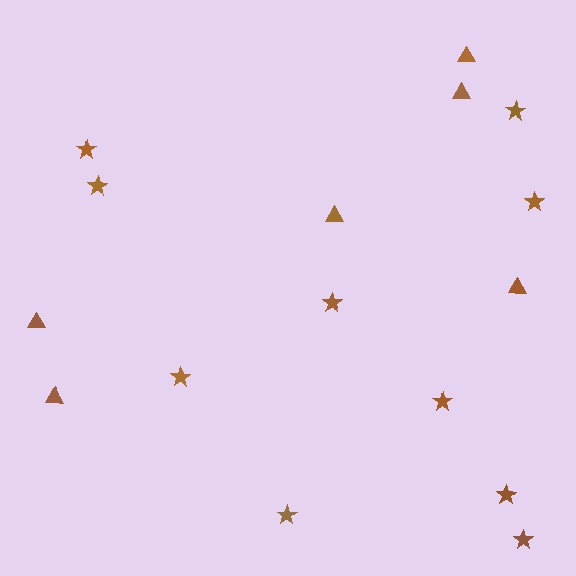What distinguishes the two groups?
There are 2 groups: one group of triangles (6) and one group of stars (10).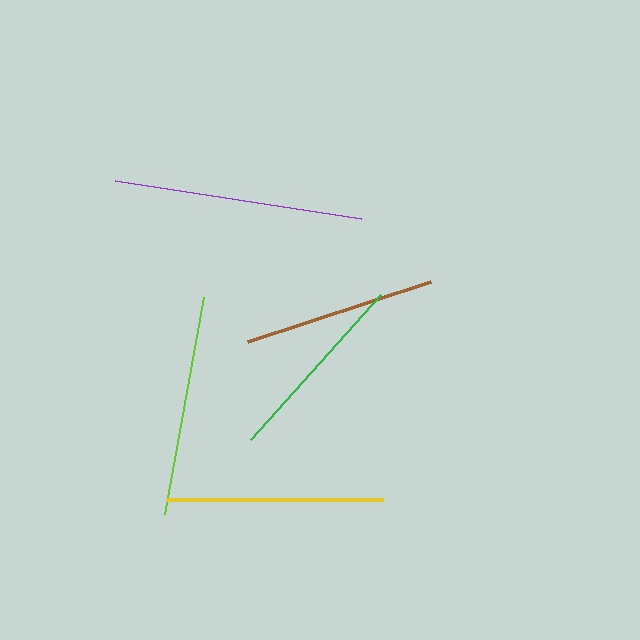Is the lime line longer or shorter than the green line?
The lime line is longer than the green line.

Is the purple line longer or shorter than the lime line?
The purple line is longer than the lime line.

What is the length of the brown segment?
The brown segment is approximately 192 pixels long.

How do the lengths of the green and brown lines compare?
The green and brown lines are approximately the same length.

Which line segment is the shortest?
The brown line is the shortest at approximately 192 pixels.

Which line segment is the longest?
The purple line is the longest at approximately 249 pixels.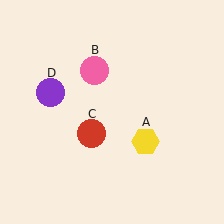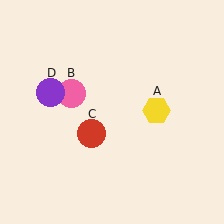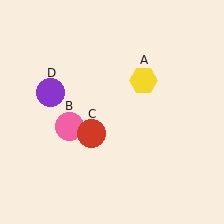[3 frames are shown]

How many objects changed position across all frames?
2 objects changed position: yellow hexagon (object A), pink circle (object B).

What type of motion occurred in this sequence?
The yellow hexagon (object A), pink circle (object B) rotated counterclockwise around the center of the scene.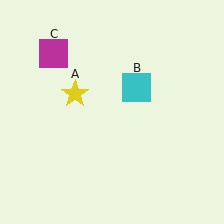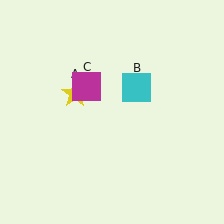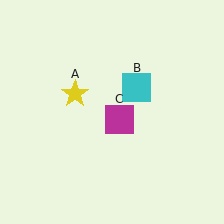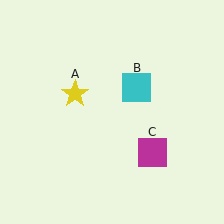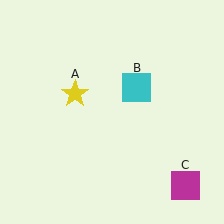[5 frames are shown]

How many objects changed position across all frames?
1 object changed position: magenta square (object C).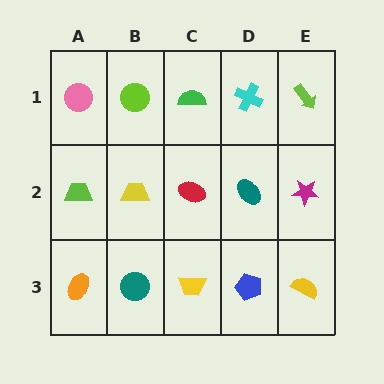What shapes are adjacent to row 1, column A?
A lime trapezoid (row 2, column A), a lime circle (row 1, column B).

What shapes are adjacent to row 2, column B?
A lime circle (row 1, column B), a teal circle (row 3, column B), a lime trapezoid (row 2, column A), a red ellipse (row 2, column C).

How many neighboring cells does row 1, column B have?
3.